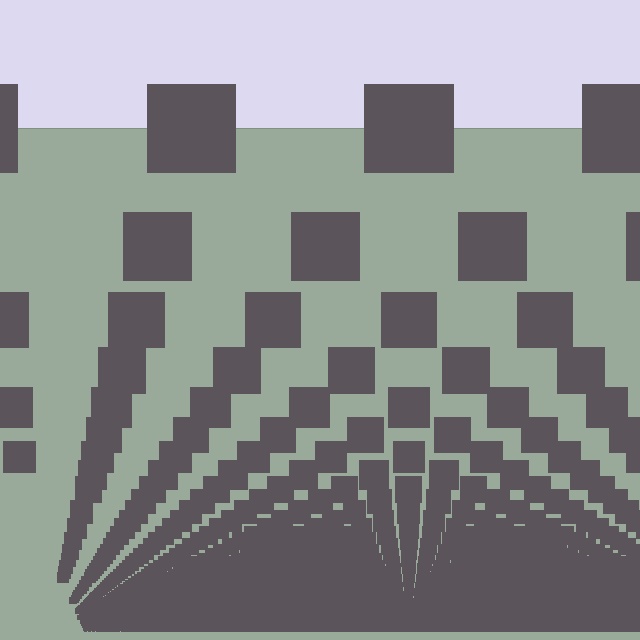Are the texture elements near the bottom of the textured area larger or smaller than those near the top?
Smaller. The gradient is inverted — elements near the bottom are smaller and denser.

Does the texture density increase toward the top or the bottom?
Density increases toward the bottom.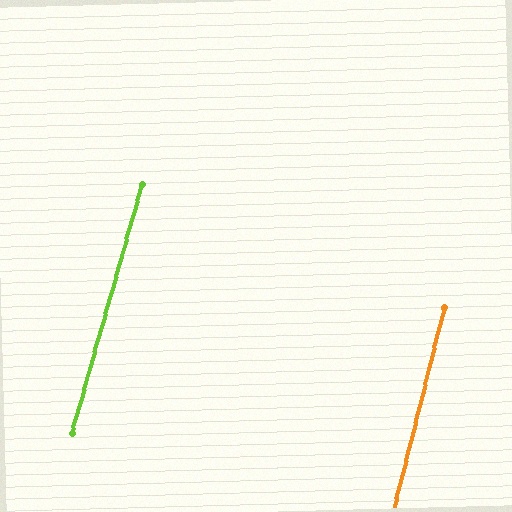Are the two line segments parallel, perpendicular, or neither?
Parallel — their directions differ by only 1.7°.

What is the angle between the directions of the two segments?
Approximately 2 degrees.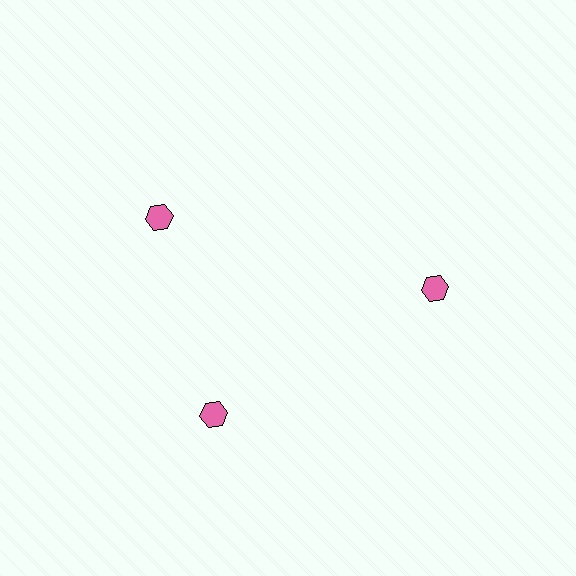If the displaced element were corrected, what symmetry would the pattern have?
It would have 3-fold rotational symmetry — the pattern would map onto itself every 120 degrees.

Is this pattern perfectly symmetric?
No. The 3 pink hexagons are arranged in a ring, but one element near the 11 o'clock position is rotated out of alignment along the ring, breaking the 3-fold rotational symmetry.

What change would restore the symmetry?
The symmetry would be restored by rotating it back into even spacing with its neighbors so that all 3 hexagons sit at equal angles and equal distance from the center.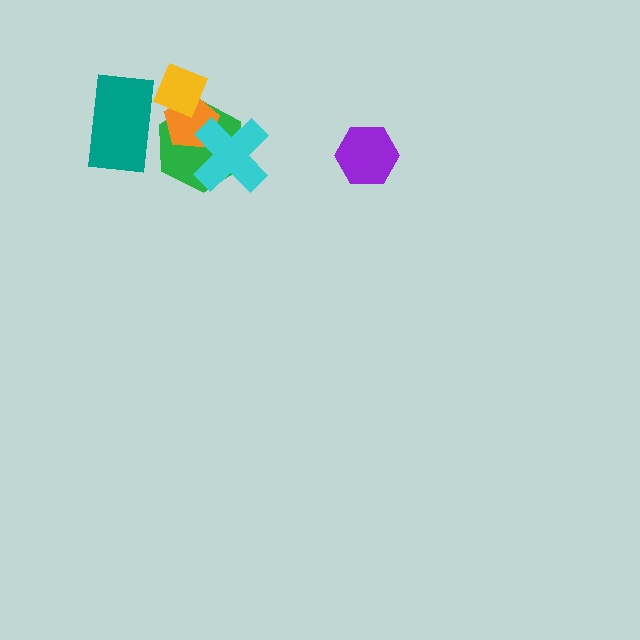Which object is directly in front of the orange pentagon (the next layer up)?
The yellow diamond is directly in front of the orange pentagon.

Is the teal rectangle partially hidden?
No, no other shape covers it.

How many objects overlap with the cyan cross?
2 objects overlap with the cyan cross.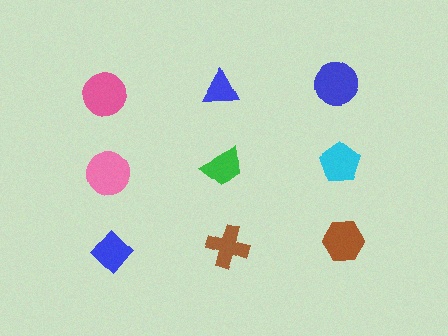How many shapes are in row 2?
3 shapes.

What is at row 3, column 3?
A brown hexagon.